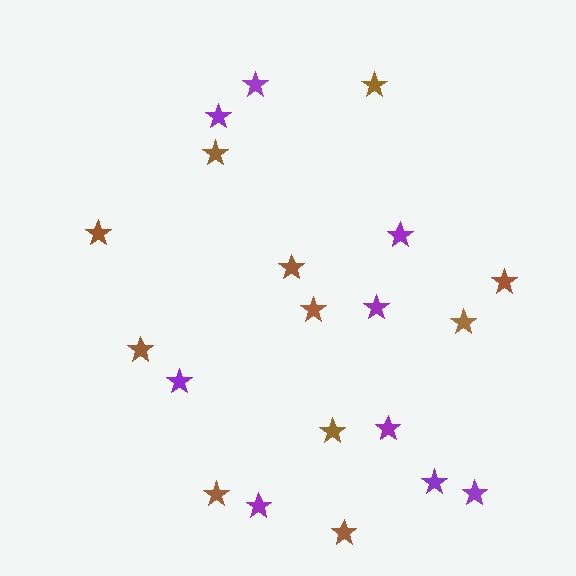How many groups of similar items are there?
There are 2 groups: one group of brown stars (11) and one group of purple stars (9).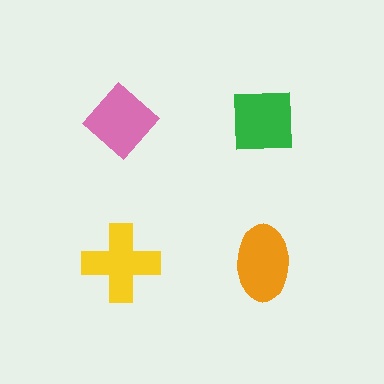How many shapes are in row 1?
2 shapes.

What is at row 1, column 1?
A pink diamond.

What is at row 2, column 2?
An orange ellipse.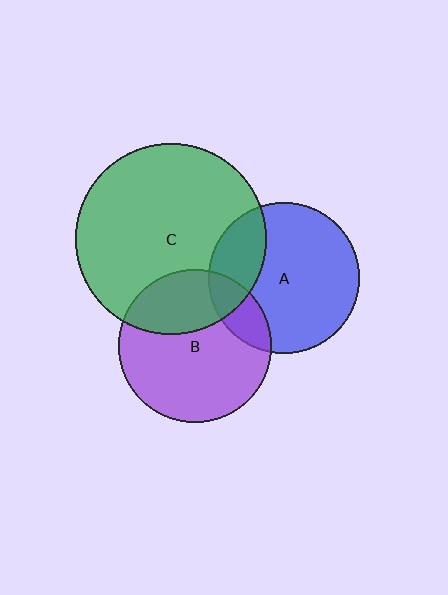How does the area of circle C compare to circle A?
Approximately 1.6 times.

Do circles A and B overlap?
Yes.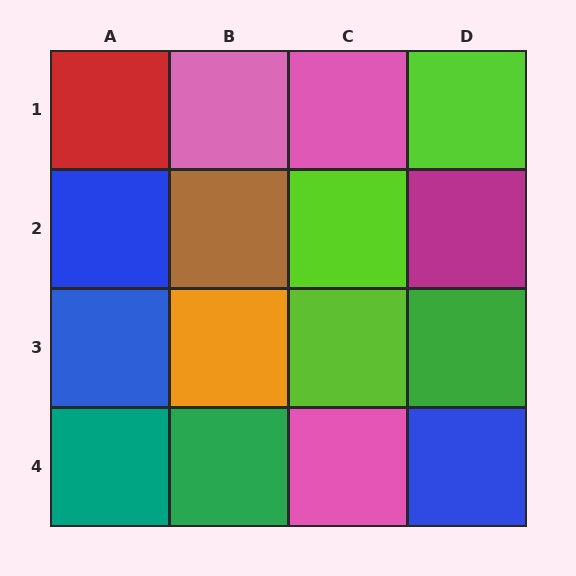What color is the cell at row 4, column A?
Teal.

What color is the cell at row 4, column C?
Pink.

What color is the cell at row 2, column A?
Blue.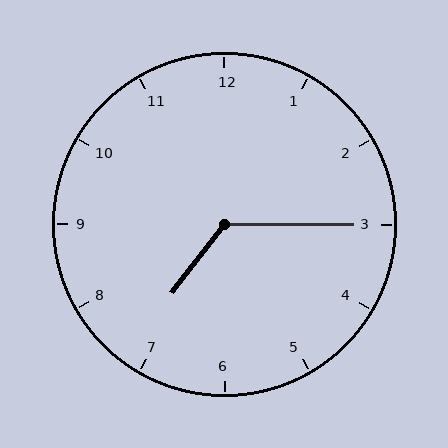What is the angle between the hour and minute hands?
Approximately 128 degrees.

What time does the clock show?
7:15.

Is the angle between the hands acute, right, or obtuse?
It is obtuse.